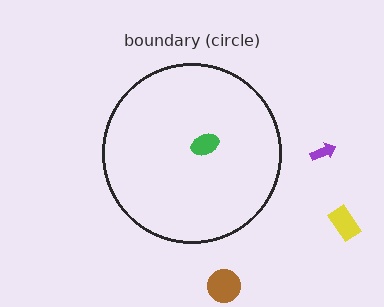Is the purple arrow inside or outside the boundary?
Outside.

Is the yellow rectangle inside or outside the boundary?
Outside.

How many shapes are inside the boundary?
1 inside, 3 outside.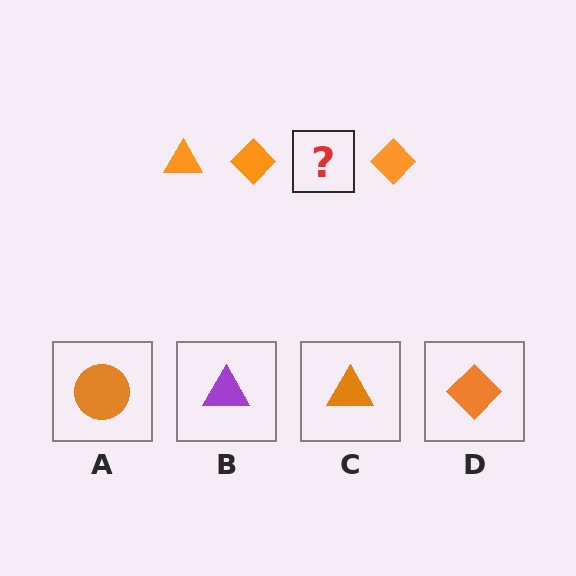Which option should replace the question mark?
Option C.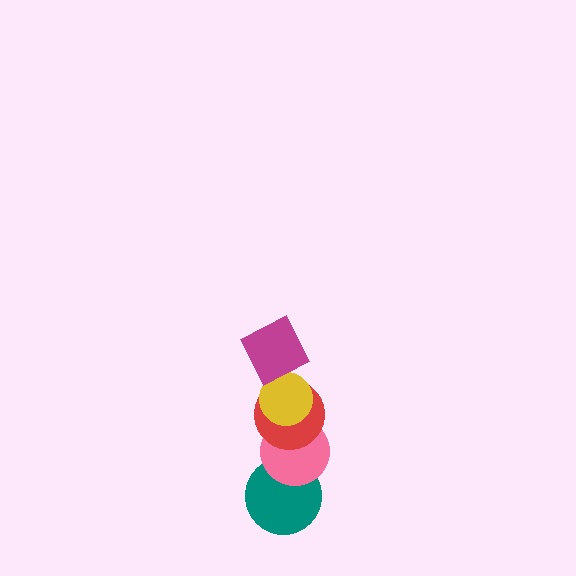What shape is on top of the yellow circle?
The magenta square is on top of the yellow circle.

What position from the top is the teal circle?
The teal circle is 5th from the top.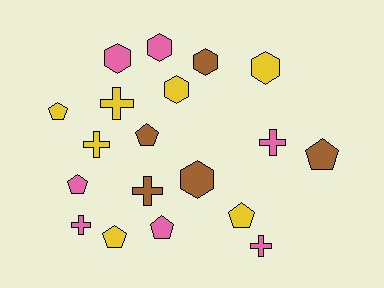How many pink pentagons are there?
There are 2 pink pentagons.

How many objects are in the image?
There are 19 objects.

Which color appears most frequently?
Pink, with 7 objects.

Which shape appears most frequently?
Pentagon, with 7 objects.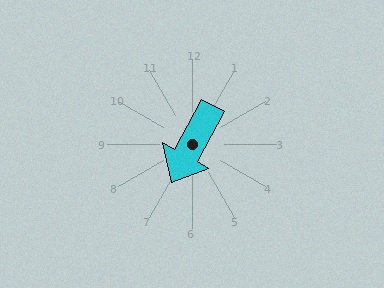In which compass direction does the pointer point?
Southwest.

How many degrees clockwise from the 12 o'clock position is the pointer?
Approximately 209 degrees.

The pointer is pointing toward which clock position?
Roughly 7 o'clock.